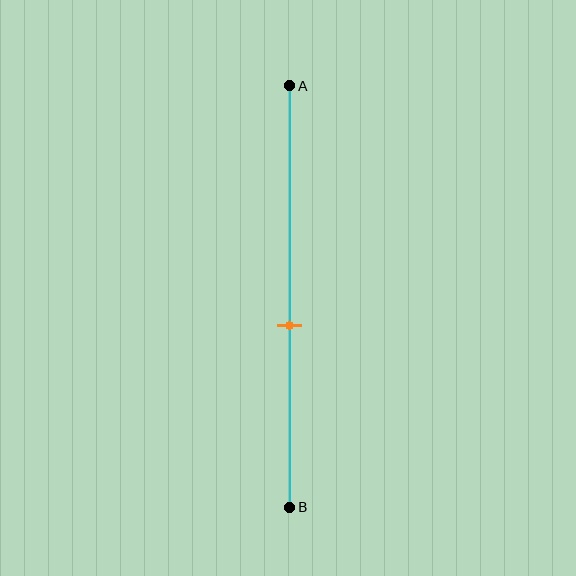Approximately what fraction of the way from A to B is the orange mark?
The orange mark is approximately 55% of the way from A to B.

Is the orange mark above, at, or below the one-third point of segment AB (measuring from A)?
The orange mark is below the one-third point of segment AB.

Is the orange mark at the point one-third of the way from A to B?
No, the mark is at about 55% from A, not at the 33% one-third point.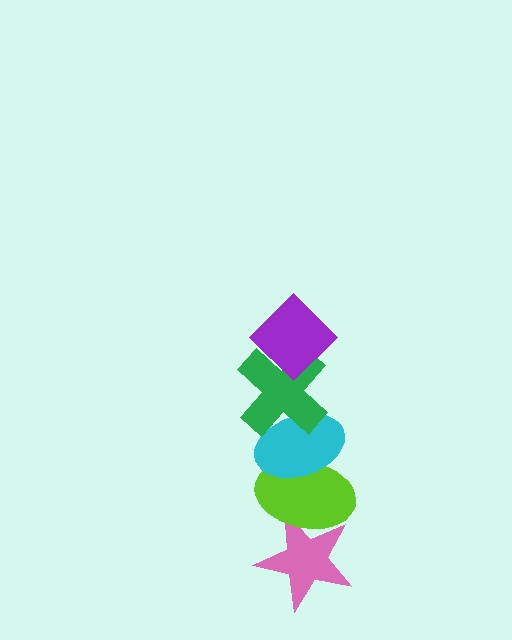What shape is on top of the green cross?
The purple diamond is on top of the green cross.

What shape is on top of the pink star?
The lime ellipse is on top of the pink star.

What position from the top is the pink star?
The pink star is 5th from the top.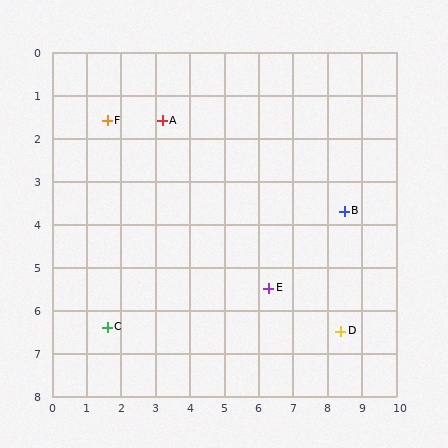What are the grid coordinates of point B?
Point B is at approximately (8.5, 3.7).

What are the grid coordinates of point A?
Point A is at approximately (3.2, 1.6).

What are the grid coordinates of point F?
Point F is at approximately (1.6, 1.6).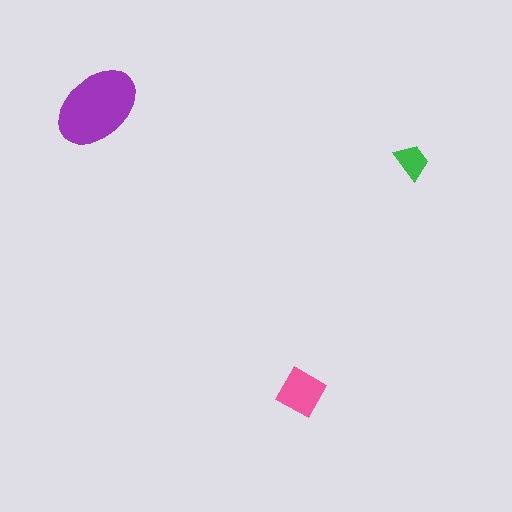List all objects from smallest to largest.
The green trapezoid, the pink diamond, the purple ellipse.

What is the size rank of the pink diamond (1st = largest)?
2nd.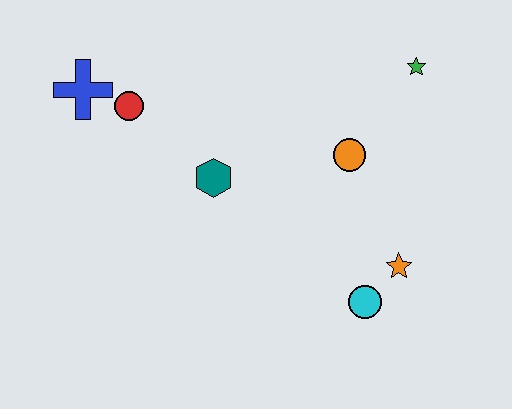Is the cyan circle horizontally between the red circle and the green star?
Yes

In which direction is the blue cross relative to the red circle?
The blue cross is to the left of the red circle.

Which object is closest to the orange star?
The cyan circle is closest to the orange star.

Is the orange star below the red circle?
Yes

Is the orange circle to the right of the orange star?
No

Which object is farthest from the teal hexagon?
The green star is farthest from the teal hexagon.